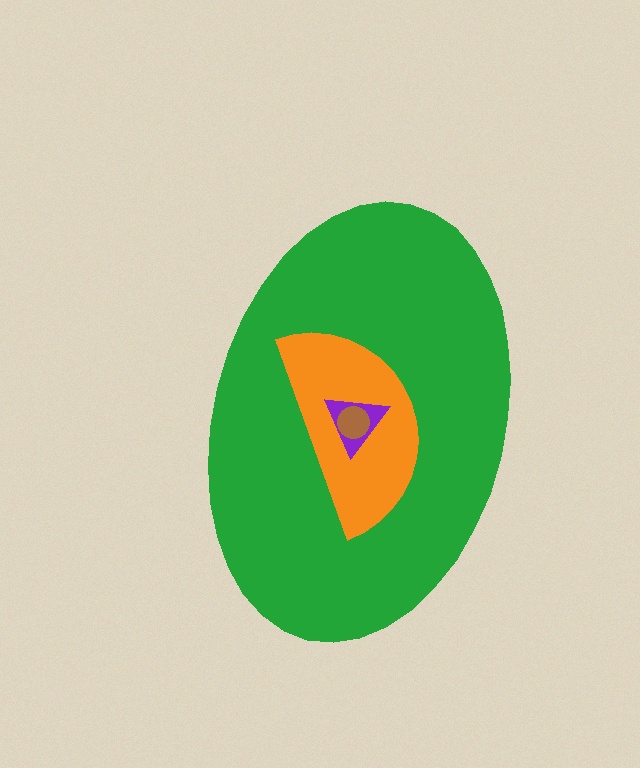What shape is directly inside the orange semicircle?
The purple triangle.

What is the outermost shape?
The green ellipse.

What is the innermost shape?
The brown circle.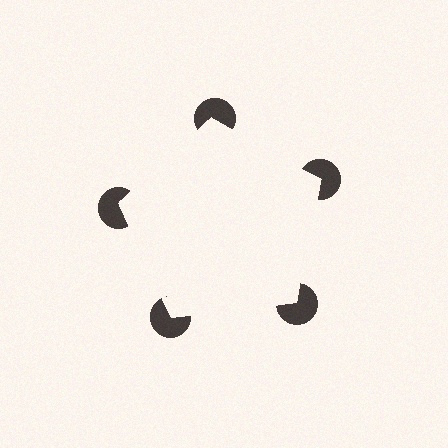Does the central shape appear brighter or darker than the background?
It typically appears slightly brighter than the background, even though no actual brightness change is drawn.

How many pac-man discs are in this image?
There are 5 — one at each vertex of the illusory pentagon.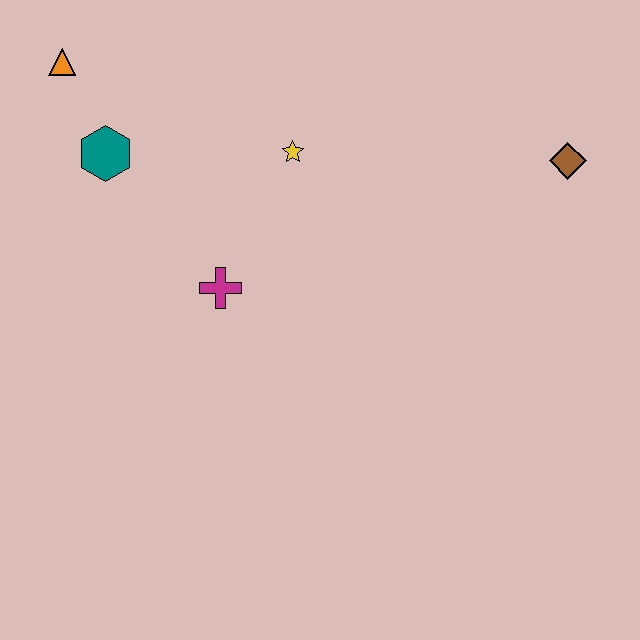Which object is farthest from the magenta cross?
The brown diamond is farthest from the magenta cross.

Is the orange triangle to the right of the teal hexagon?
No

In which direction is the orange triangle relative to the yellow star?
The orange triangle is to the left of the yellow star.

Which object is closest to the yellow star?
The magenta cross is closest to the yellow star.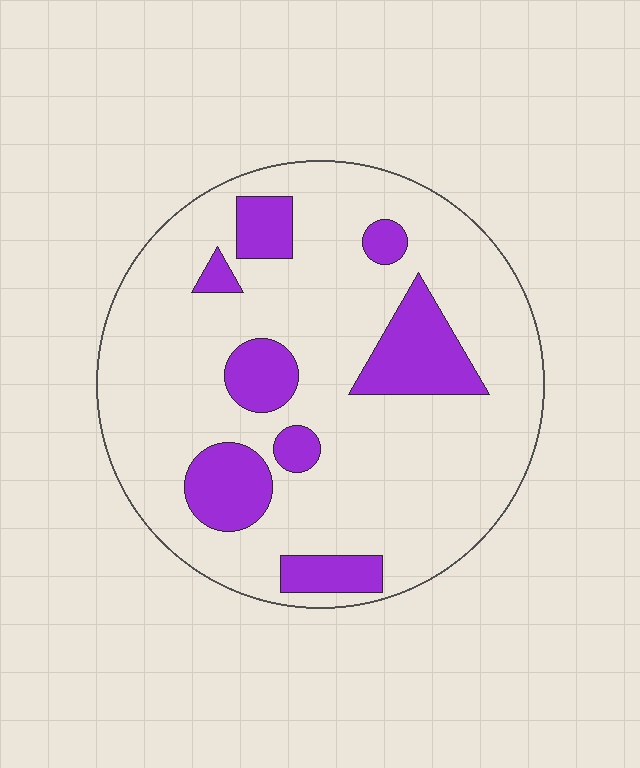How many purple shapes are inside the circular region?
8.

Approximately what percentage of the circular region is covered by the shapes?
Approximately 20%.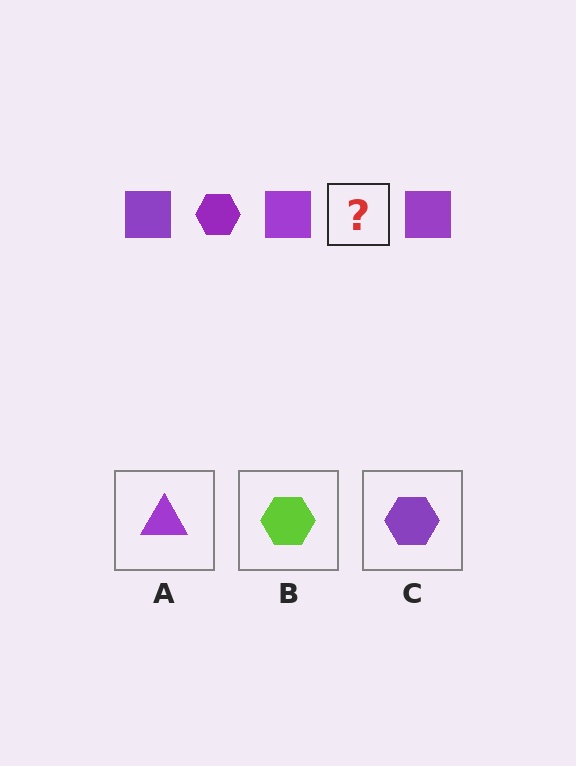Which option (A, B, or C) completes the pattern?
C.